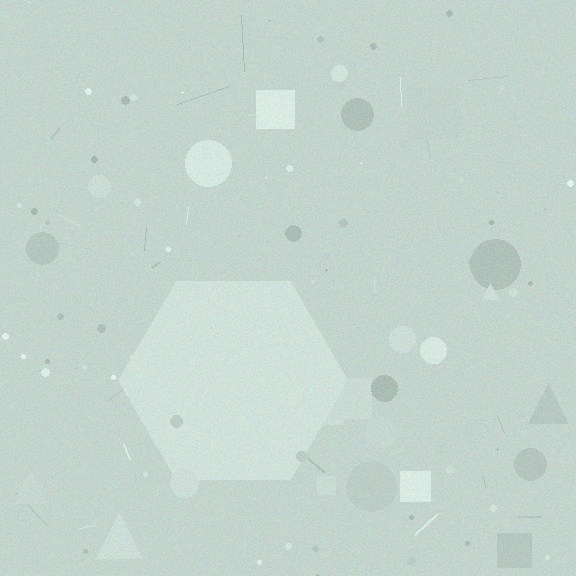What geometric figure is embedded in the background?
A hexagon is embedded in the background.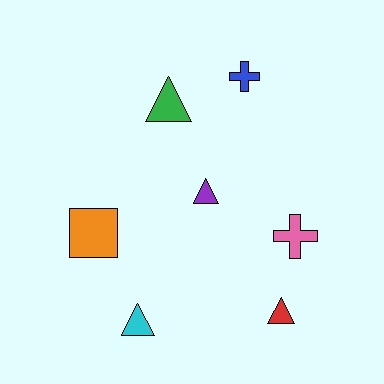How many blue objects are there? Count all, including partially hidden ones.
There is 1 blue object.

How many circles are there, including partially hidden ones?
There are no circles.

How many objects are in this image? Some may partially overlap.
There are 7 objects.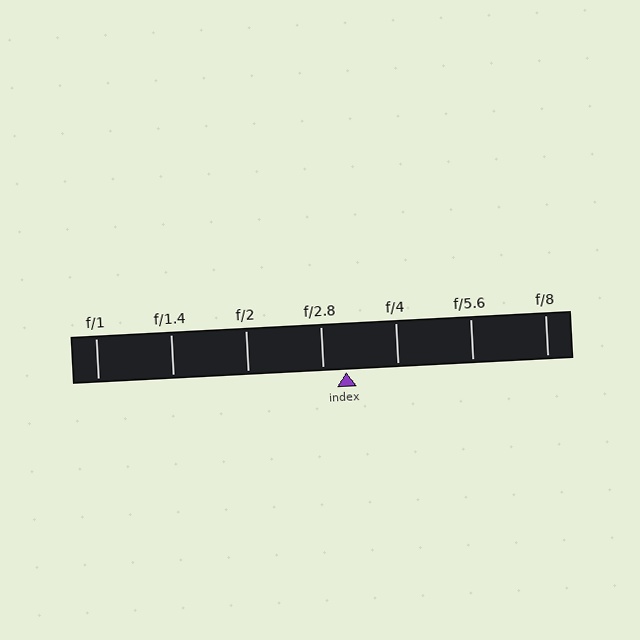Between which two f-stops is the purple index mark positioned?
The index mark is between f/2.8 and f/4.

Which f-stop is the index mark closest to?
The index mark is closest to f/2.8.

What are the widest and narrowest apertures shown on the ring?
The widest aperture shown is f/1 and the narrowest is f/8.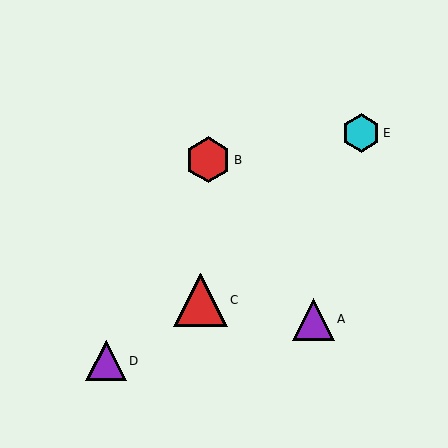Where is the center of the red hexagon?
The center of the red hexagon is at (208, 160).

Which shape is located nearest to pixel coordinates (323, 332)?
The purple triangle (labeled A) at (314, 319) is nearest to that location.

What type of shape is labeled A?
Shape A is a purple triangle.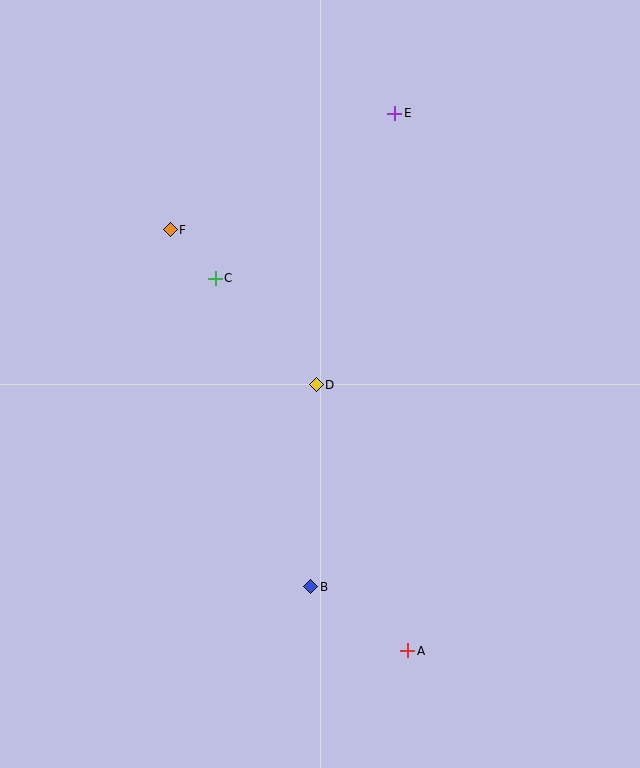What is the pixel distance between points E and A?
The distance between E and A is 538 pixels.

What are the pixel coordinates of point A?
Point A is at (408, 651).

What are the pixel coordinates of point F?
Point F is at (170, 230).